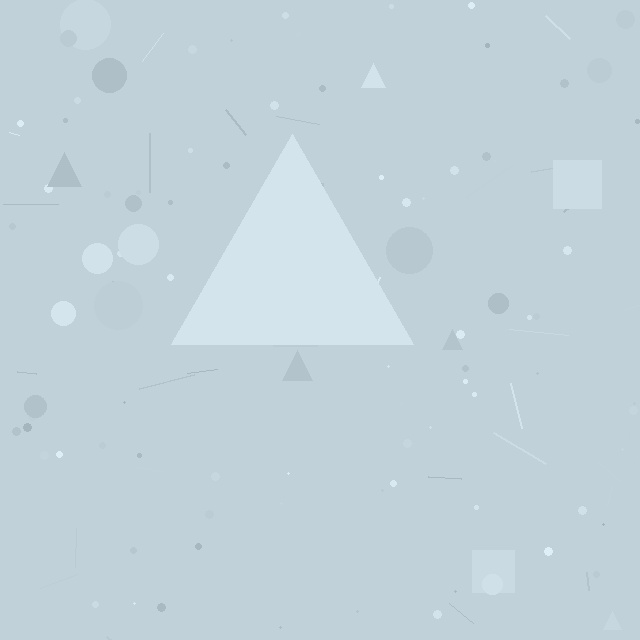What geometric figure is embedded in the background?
A triangle is embedded in the background.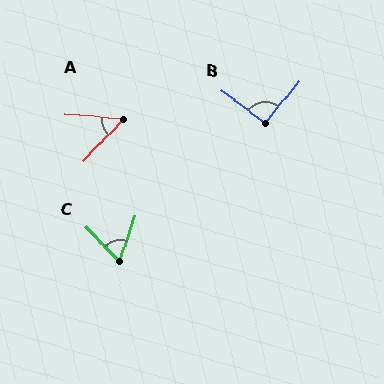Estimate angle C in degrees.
Approximately 64 degrees.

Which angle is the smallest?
A, at approximately 51 degrees.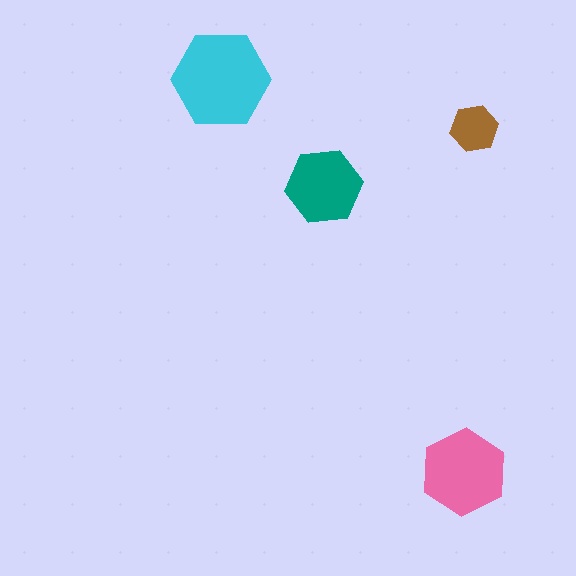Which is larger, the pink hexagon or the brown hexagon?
The pink one.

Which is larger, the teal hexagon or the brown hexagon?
The teal one.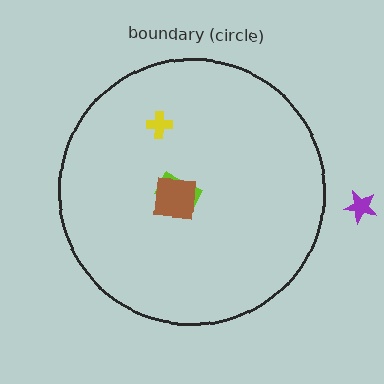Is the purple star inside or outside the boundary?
Outside.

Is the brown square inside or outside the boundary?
Inside.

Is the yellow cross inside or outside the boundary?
Inside.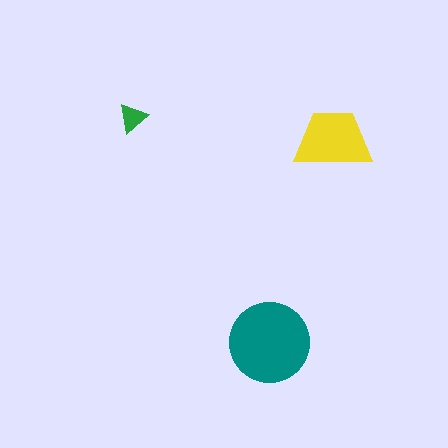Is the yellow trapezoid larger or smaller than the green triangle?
Larger.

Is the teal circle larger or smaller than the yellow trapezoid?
Larger.